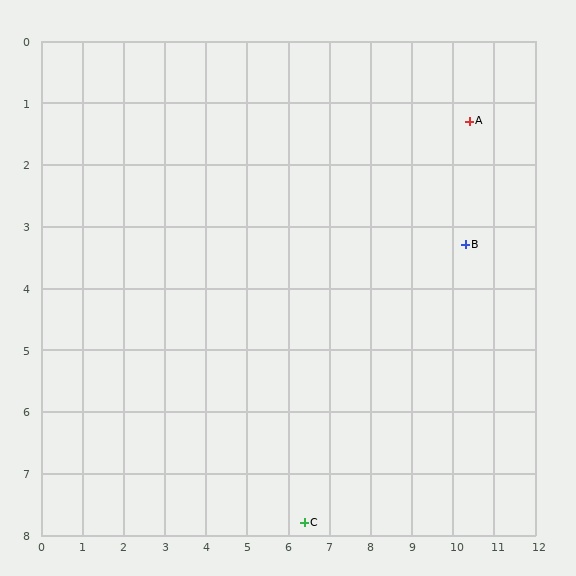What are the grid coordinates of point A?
Point A is at approximately (10.4, 1.3).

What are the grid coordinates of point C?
Point C is at approximately (6.4, 7.8).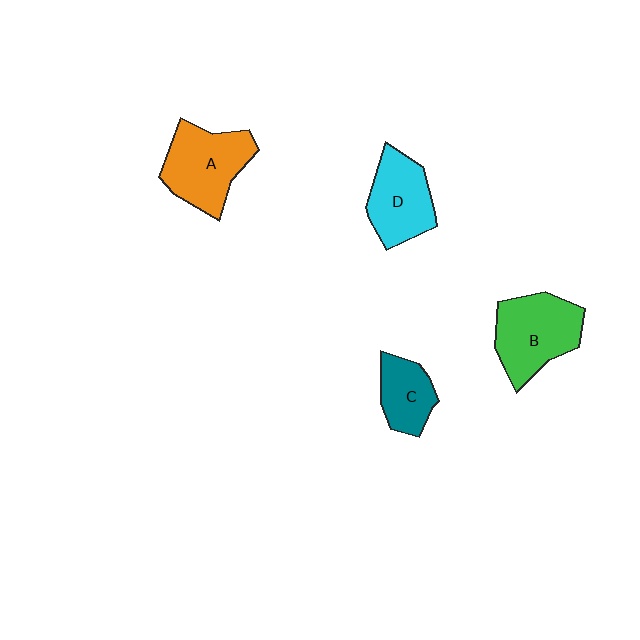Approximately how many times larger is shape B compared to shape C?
Approximately 1.7 times.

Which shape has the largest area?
Shape B (green).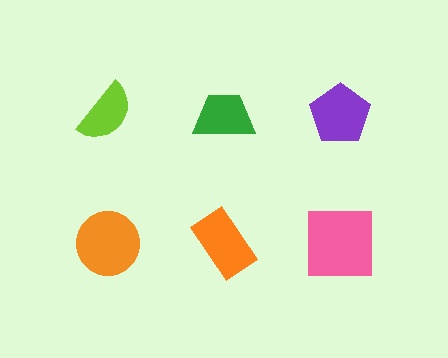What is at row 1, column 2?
A green trapezoid.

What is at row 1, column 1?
A lime semicircle.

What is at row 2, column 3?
A pink square.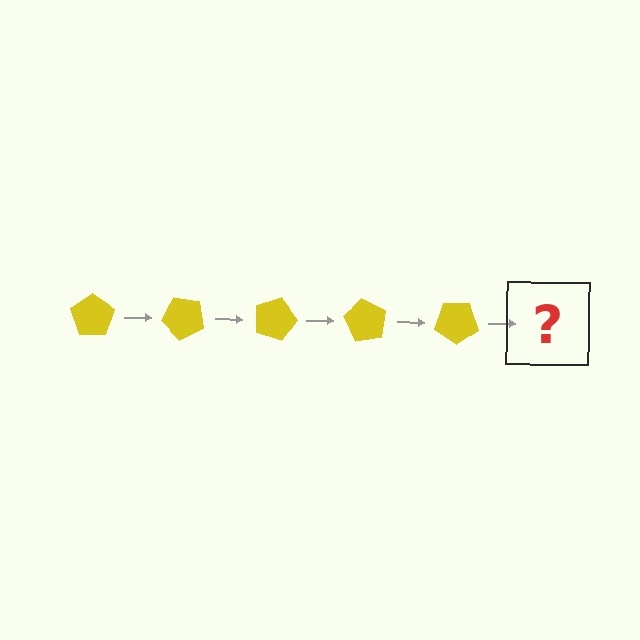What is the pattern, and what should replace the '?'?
The pattern is that the pentagon rotates 45 degrees each step. The '?' should be a yellow pentagon rotated 225 degrees.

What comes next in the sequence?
The next element should be a yellow pentagon rotated 225 degrees.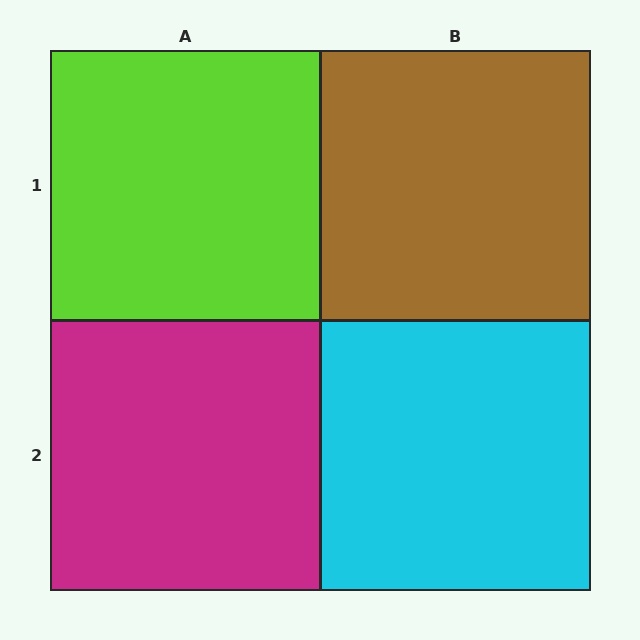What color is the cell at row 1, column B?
Brown.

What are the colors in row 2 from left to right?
Magenta, cyan.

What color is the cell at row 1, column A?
Lime.